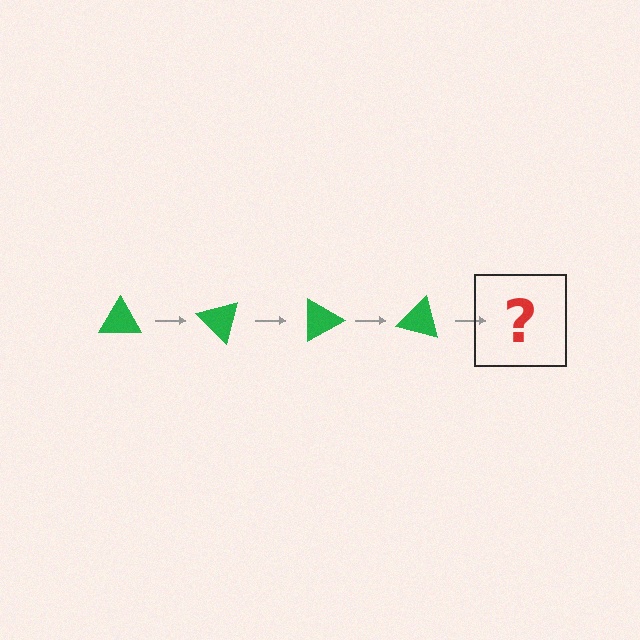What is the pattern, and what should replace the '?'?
The pattern is that the triangle rotates 45 degrees each step. The '?' should be a green triangle rotated 180 degrees.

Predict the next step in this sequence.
The next step is a green triangle rotated 180 degrees.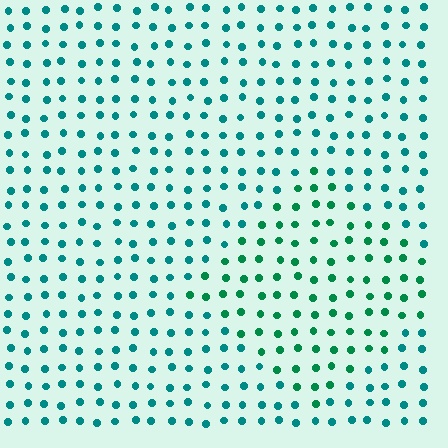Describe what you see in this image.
The image is filled with small teal elements in a uniform arrangement. A diamond-shaped region is visible where the elements are tinted to a slightly different hue, forming a subtle color boundary.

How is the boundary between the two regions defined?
The boundary is defined purely by a slight shift in hue (about 28 degrees). Spacing, size, and orientation are identical on both sides.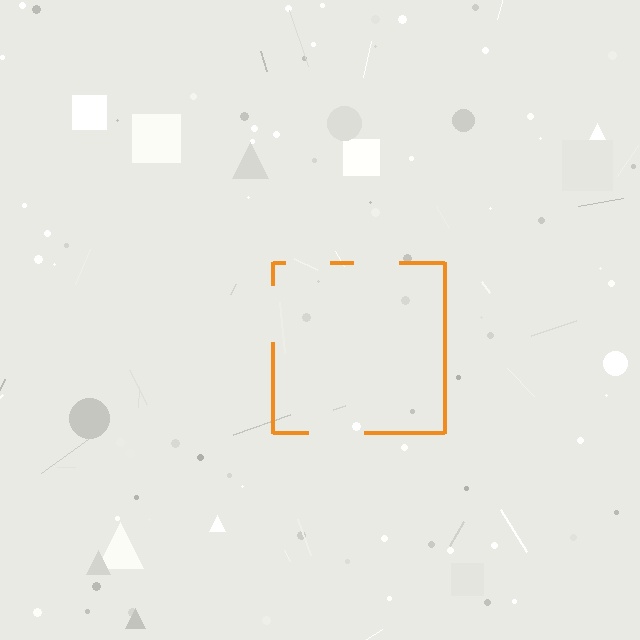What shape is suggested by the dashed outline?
The dashed outline suggests a square.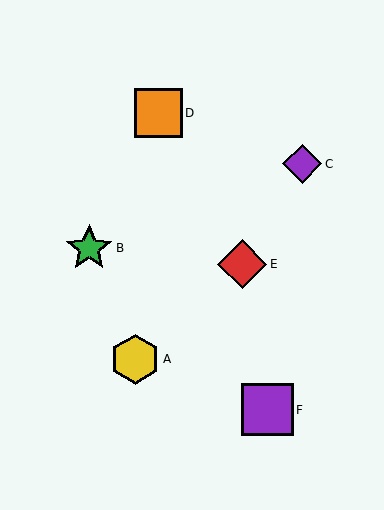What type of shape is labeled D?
Shape D is an orange square.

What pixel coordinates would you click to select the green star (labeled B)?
Click at (89, 248) to select the green star B.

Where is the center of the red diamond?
The center of the red diamond is at (242, 264).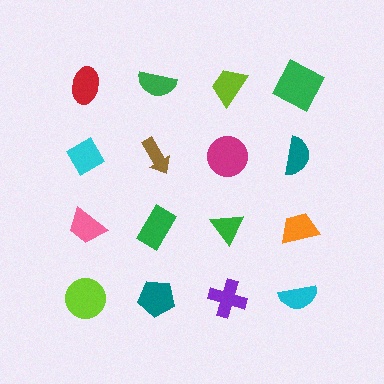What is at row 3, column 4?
An orange trapezoid.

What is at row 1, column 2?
A green semicircle.